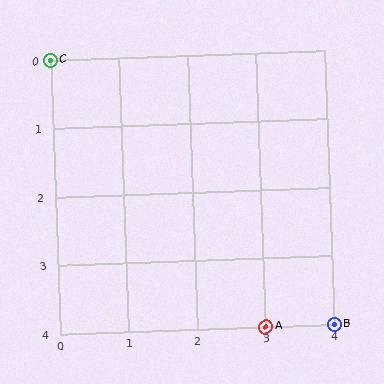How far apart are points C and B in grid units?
Points C and B are 4 columns and 4 rows apart (about 5.7 grid units diagonally).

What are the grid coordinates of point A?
Point A is at grid coordinates (3, 4).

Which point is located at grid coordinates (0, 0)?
Point C is at (0, 0).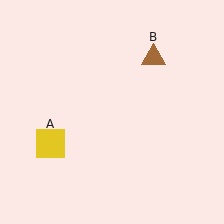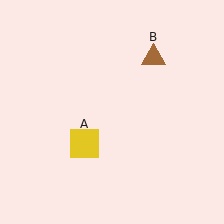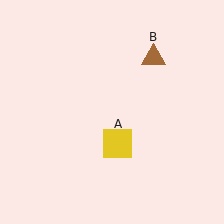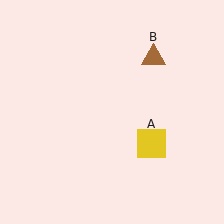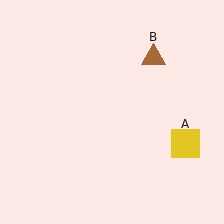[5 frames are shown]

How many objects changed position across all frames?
1 object changed position: yellow square (object A).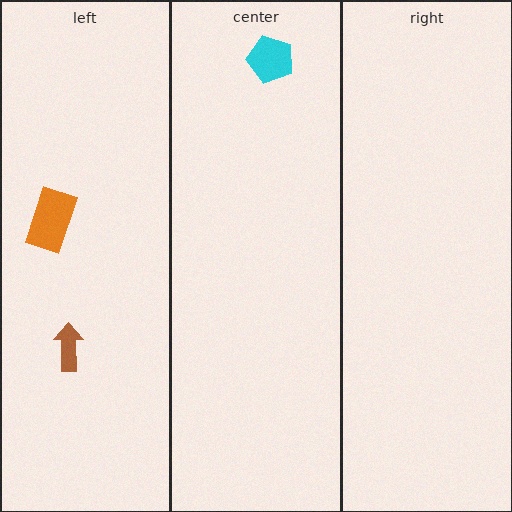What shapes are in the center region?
The cyan pentagon.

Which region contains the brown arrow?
The left region.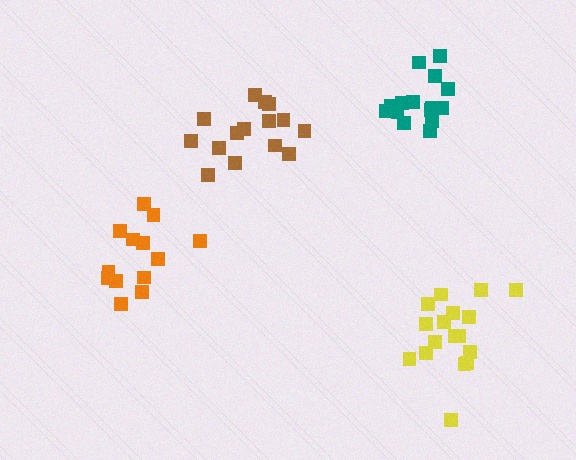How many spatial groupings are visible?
There are 4 spatial groupings.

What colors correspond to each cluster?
The clusters are colored: brown, yellow, orange, teal.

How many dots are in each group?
Group 1: 15 dots, Group 2: 17 dots, Group 3: 13 dots, Group 4: 15 dots (60 total).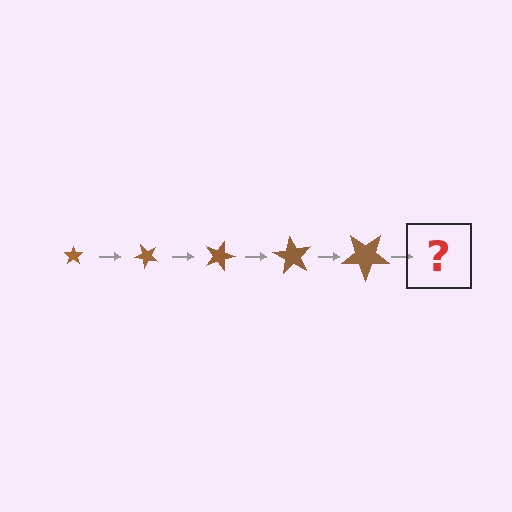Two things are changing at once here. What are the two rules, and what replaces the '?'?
The two rules are that the star grows larger each step and it rotates 45 degrees each step. The '?' should be a star, larger than the previous one and rotated 225 degrees from the start.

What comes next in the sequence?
The next element should be a star, larger than the previous one and rotated 225 degrees from the start.